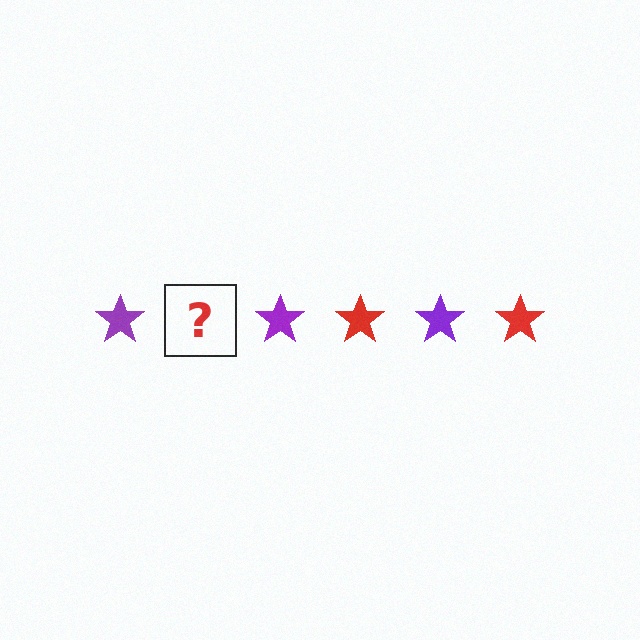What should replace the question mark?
The question mark should be replaced with a red star.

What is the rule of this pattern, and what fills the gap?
The rule is that the pattern cycles through purple, red stars. The gap should be filled with a red star.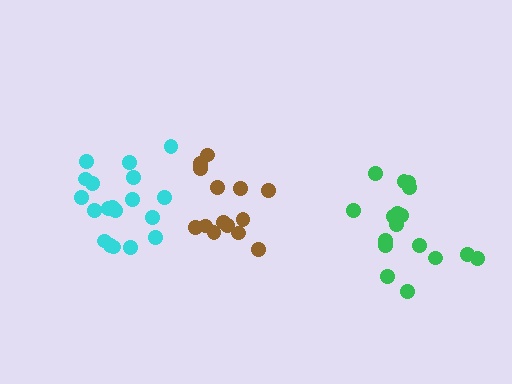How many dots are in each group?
Group 1: 17 dots, Group 2: 19 dots, Group 3: 14 dots (50 total).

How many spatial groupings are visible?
There are 3 spatial groupings.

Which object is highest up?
The cyan cluster is topmost.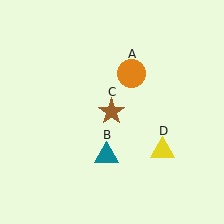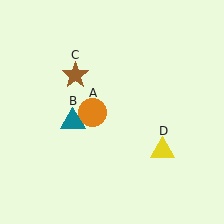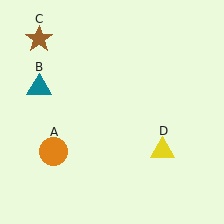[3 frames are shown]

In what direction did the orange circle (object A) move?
The orange circle (object A) moved down and to the left.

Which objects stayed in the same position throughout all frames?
Yellow triangle (object D) remained stationary.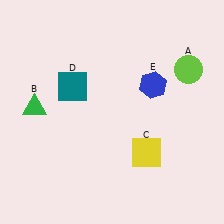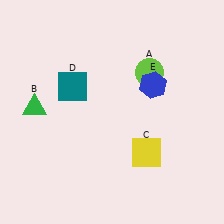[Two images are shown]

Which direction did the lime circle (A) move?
The lime circle (A) moved left.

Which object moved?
The lime circle (A) moved left.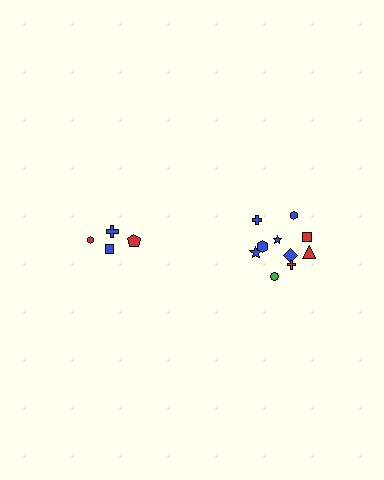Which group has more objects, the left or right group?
The right group.